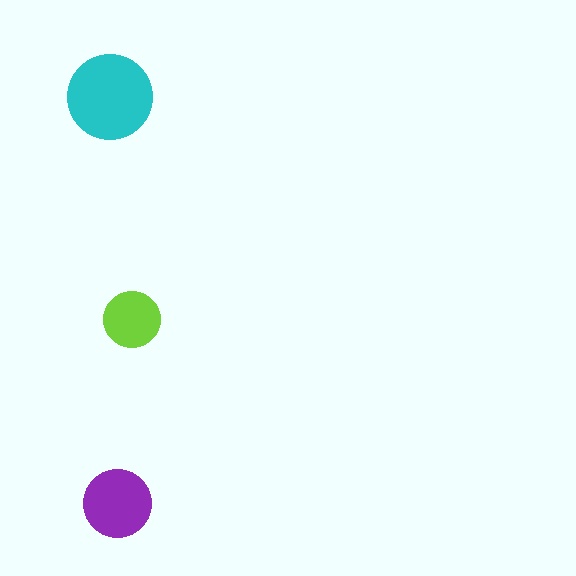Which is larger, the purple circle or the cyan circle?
The cyan one.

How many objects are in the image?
There are 3 objects in the image.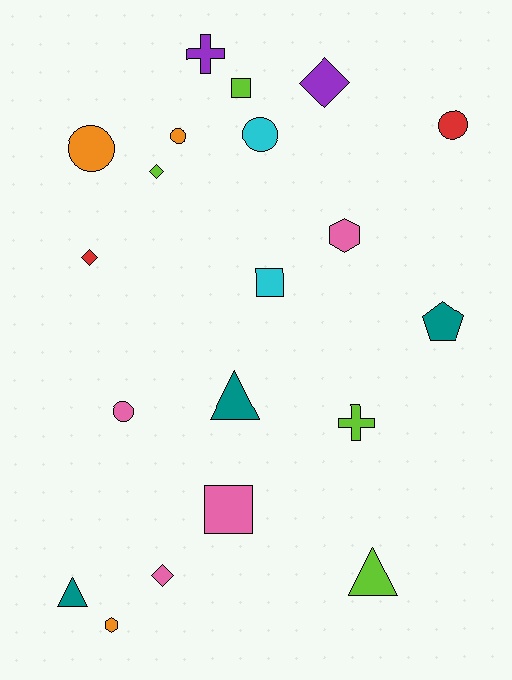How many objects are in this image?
There are 20 objects.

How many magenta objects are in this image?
There are no magenta objects.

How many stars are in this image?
There are no stars.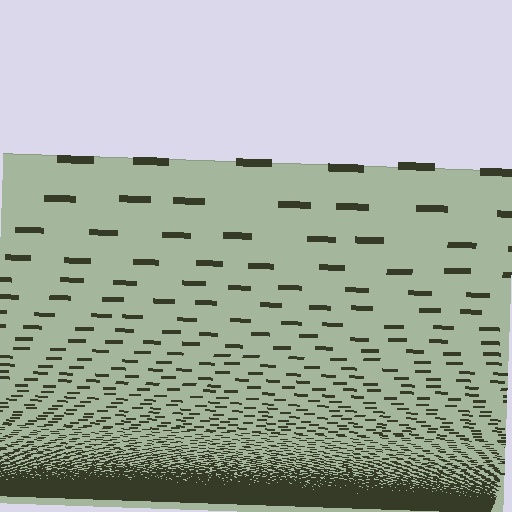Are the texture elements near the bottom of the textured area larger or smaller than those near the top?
Smaller. The gradient is inverted — elements near the bottom are smaller and denser.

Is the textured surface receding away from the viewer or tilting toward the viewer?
The surface appears to tilt toward the viewer. Texture elements get larger and sparser toward the top.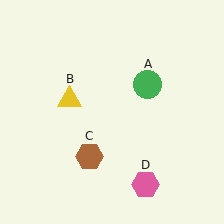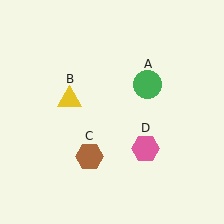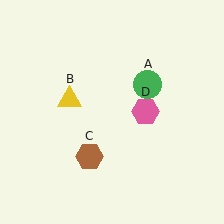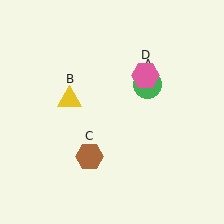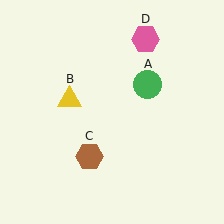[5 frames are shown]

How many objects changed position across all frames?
1 object changed position: pink hexagon (object D).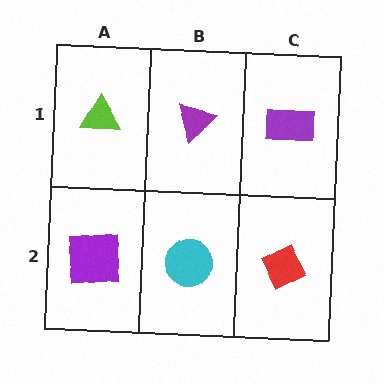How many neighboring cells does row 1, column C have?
2.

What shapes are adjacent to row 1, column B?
A cyan circle (row 2, column B), a lime triangle (row 1, column A), a purple rectangle (row 1, column C).